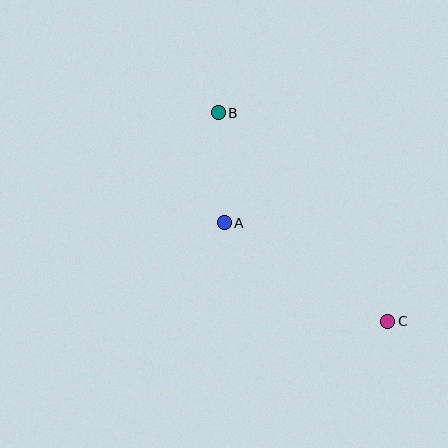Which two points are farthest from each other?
Points B and C are farthest from each other.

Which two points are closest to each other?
Points A and B are closest to each other.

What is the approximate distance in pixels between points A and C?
The distance between A and C is approximately 191 pixels.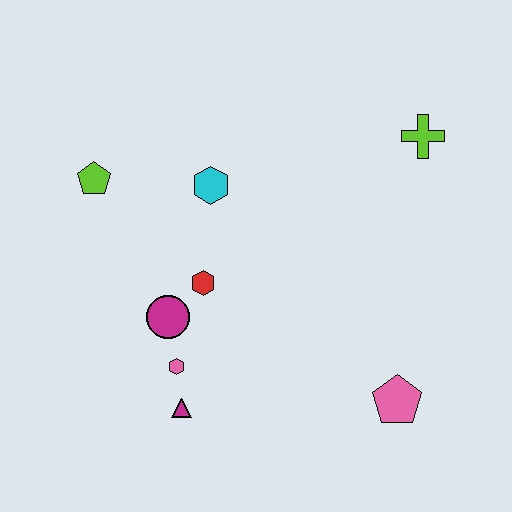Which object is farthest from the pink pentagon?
The lime pentagon is farthest from the pink pentagon.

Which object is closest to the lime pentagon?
The cyan hexagon is closest to the lime pentagon.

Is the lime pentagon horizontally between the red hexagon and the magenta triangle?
No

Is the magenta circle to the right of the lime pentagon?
Yes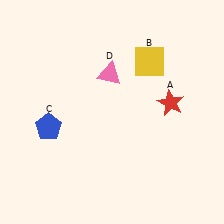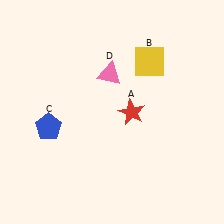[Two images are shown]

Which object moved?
The red star (A) moved left.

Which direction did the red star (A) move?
The red star (A) moved left.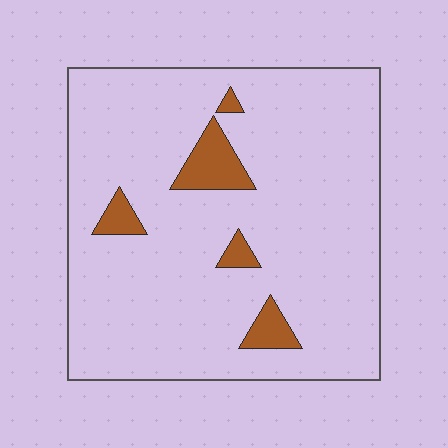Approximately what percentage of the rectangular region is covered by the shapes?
Approximately 10%.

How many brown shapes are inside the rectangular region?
5.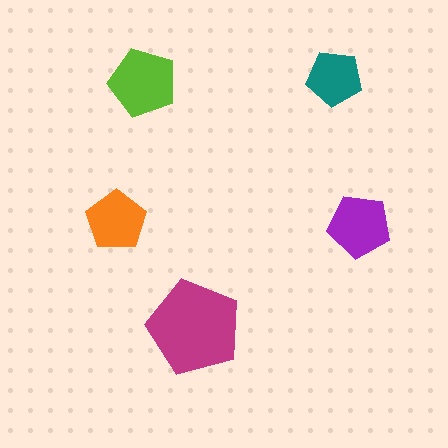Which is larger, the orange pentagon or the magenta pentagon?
The magenta one.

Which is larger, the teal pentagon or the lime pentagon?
The lime one.